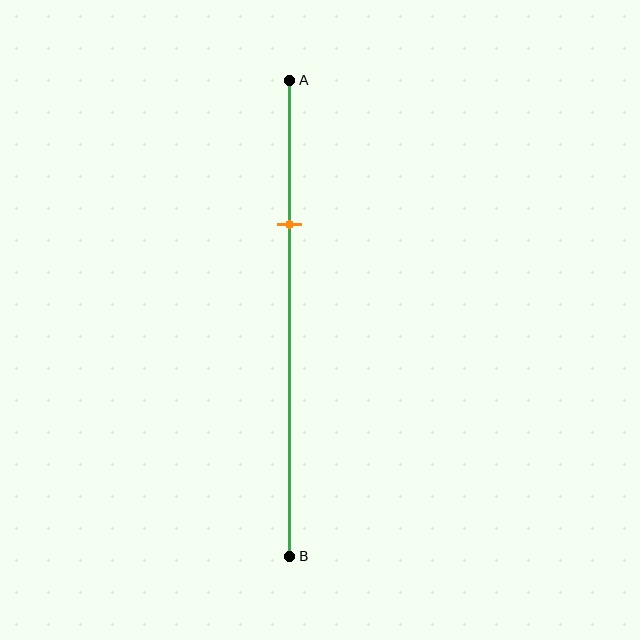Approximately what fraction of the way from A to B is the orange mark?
The orange mark is approximately 30% of the way from A to B.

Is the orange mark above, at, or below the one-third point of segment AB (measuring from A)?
The orange mark is approximately at the one-third point of segment AB.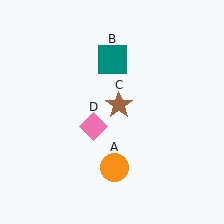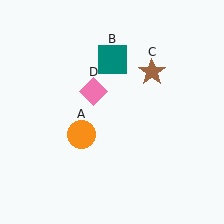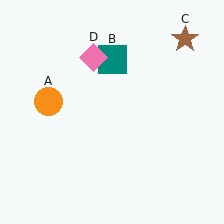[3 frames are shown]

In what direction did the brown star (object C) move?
The brown star (object C) moved up and to the right.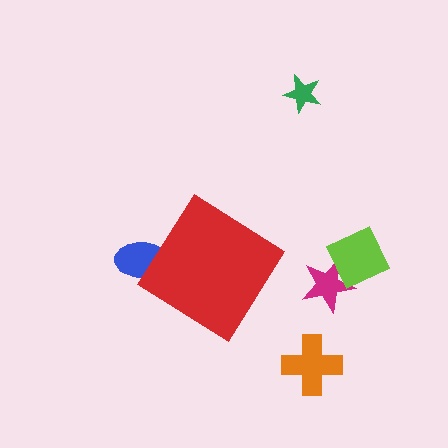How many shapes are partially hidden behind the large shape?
1 shape is partially hidden.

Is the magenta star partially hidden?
No, the magenta star is fully visible.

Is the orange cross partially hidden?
No, the orange cross is fully visible.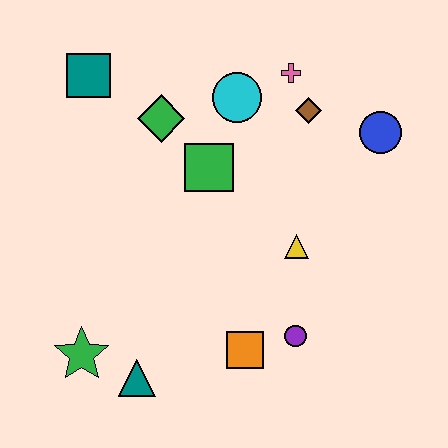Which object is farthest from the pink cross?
The green star is farthest from the pink cross.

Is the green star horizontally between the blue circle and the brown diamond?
No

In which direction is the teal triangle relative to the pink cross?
The teal triangle is below the pink cross.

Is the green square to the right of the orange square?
No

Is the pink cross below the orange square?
No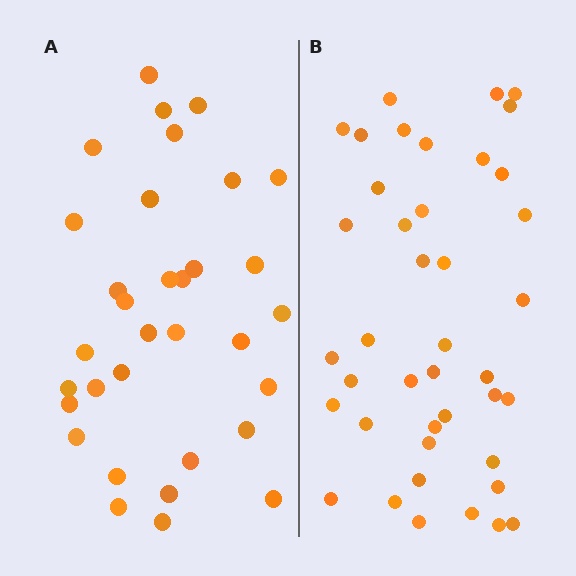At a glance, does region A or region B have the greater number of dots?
Region B (the right region) has more dots.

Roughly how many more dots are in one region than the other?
Region B has roughly 8 or so more dots than region A.